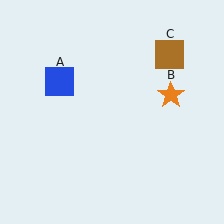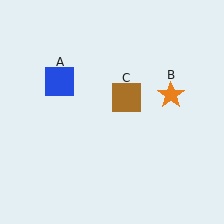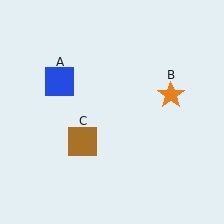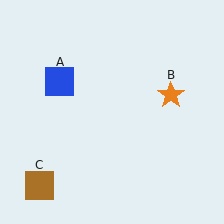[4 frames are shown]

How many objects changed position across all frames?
1 object changed position: brown square (object C).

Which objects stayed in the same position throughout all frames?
Blue square (object A) and orange star (object B) remained stationary.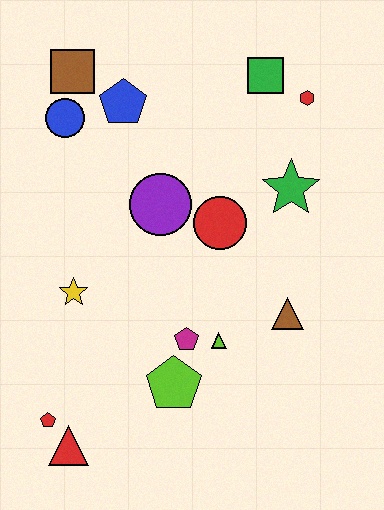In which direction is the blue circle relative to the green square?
The blue circle is to the left of the green square.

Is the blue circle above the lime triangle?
Yes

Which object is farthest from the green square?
The red triangle is farthest from the green square.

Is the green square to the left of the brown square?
No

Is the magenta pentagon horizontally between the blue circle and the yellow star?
No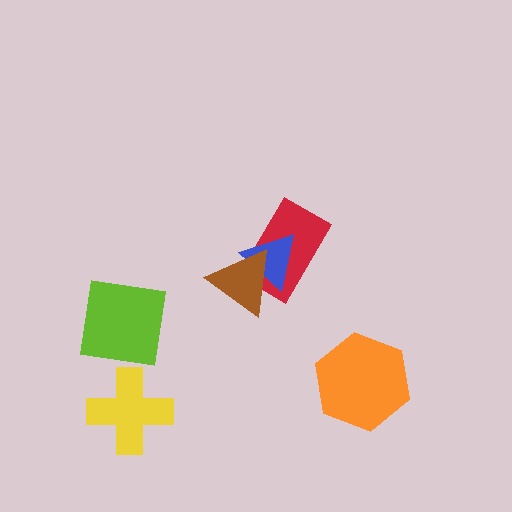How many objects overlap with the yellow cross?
0 objects overlap with the yellow cross.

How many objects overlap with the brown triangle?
2 objects overlap with the brown triangle.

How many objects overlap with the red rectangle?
2 objects overlap with the red rectangle.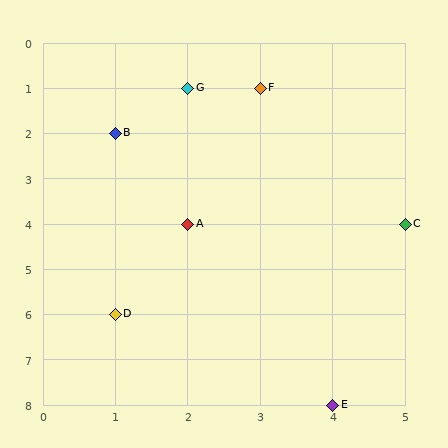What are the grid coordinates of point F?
Point F is at grid coordinates (3, 1).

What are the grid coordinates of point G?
Point G is at grid coordinates (2, 1).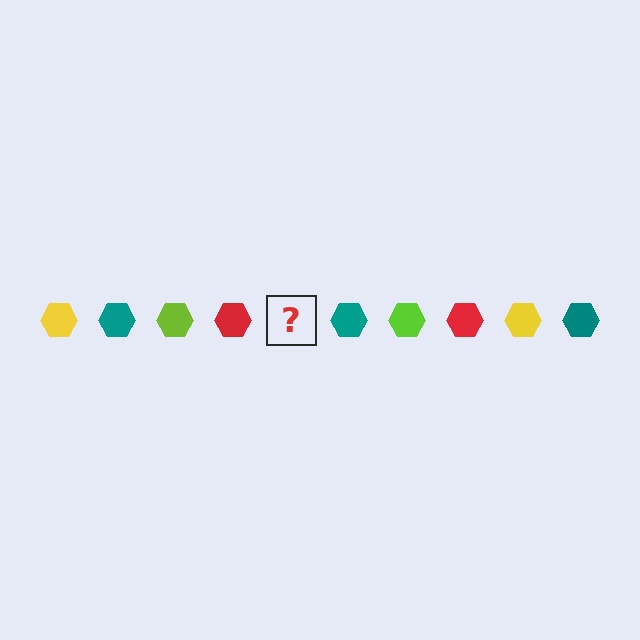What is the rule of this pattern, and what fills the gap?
The rule is that the pattern cycles through yellow, teal, lime, red hexagons. The gap should be filled with a yellow hexagon.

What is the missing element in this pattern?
The missing element is a yellow hexagon.